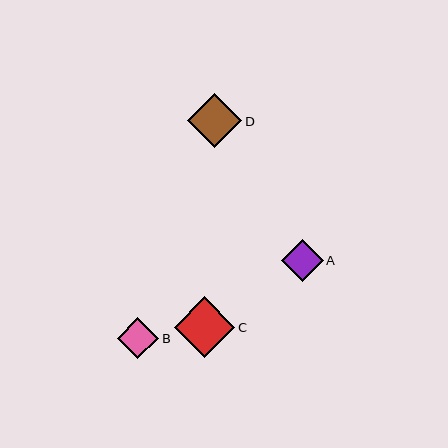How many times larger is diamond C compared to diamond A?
Diamond C is approximately 1.4 times the size of diamond A.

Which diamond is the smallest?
Diamond B is the smallest with a size of approximately 42 pixels.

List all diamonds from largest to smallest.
From largest to smallest: C, D, A, B.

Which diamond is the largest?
Diamond C is the largest with a size of approximately 60 pixels.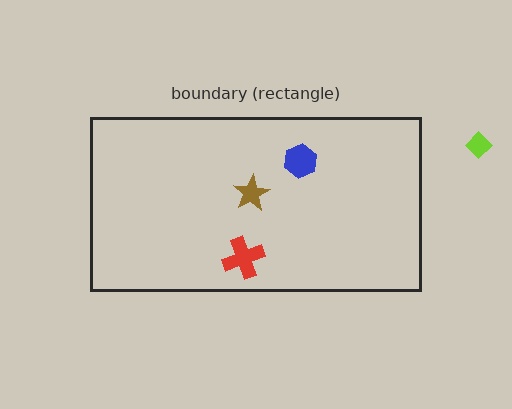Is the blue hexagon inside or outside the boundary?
Inside.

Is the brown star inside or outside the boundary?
Inside.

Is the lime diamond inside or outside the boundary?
Outside.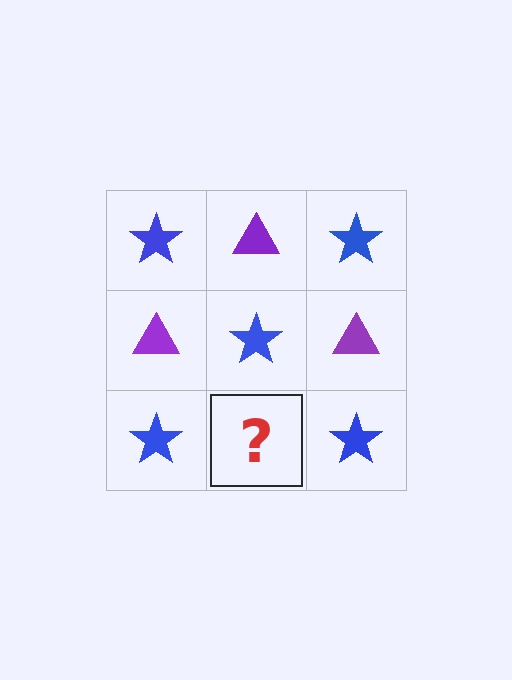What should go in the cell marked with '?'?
The missing cell should contain a purple triangle.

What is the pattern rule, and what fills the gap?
The rule is that it alternates blue star and purple triangle in a checkerboard pattern. The gap should be filled with a purple triangle.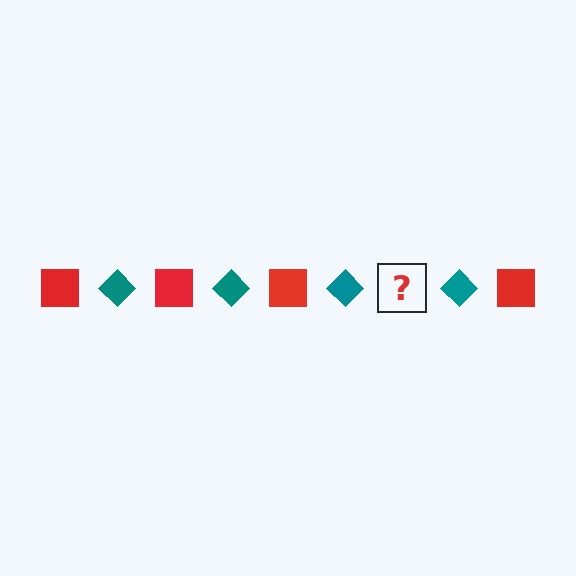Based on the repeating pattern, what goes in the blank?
The blank should be a red square.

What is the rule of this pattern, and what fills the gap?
The rule is that the pattern alternates between red square and teal diamond. The gap should be filled with a red square.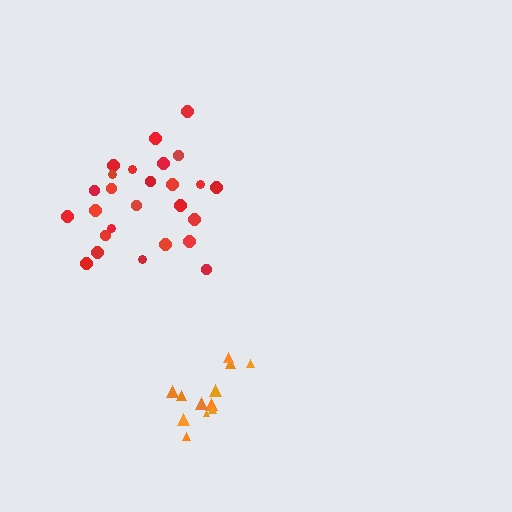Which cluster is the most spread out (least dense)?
Red.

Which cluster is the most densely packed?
Orange.